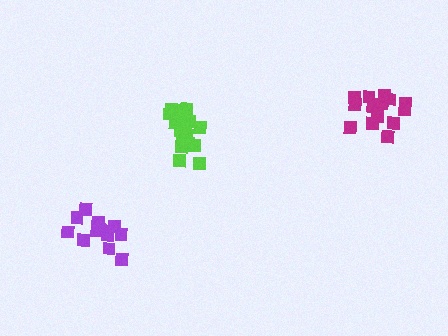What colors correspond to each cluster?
The clusters are colored: magenta, purple, lime.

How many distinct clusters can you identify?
There are 3 distinct clusters.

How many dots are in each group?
Group 1: 15 dots, Group 2: 15 dots, Group 3: 19 dots (49 total).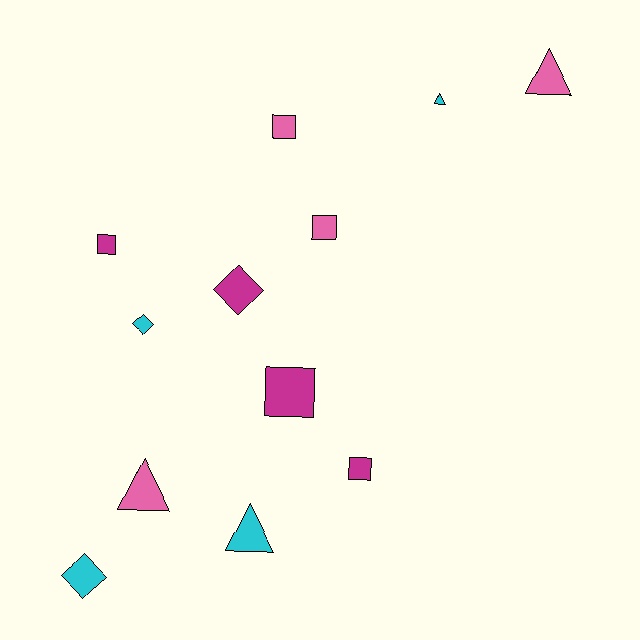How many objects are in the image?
There are 12 objects.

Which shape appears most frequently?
Square, with 5 objects.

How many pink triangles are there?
There are 2 pink triangles.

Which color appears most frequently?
Magenta, with 4 objects.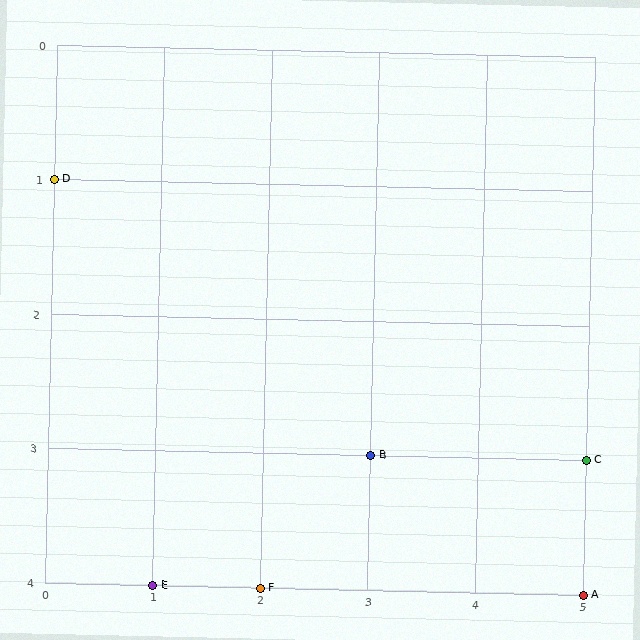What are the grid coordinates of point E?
Point E is at grid coordinates (1, 4).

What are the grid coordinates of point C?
Point C is at grid coordinates (5, 3).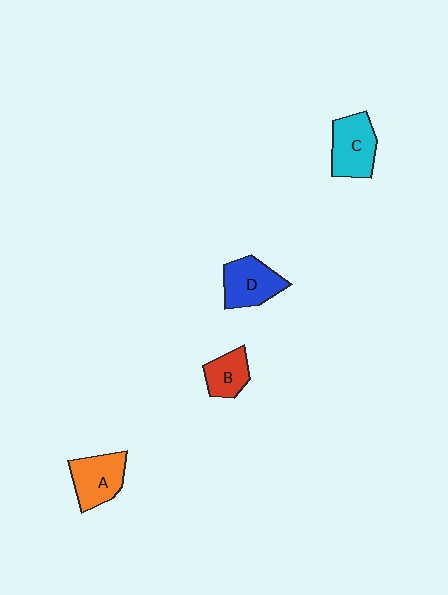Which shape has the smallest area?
Shape B (red).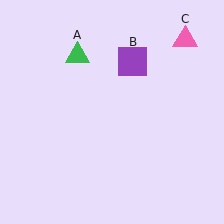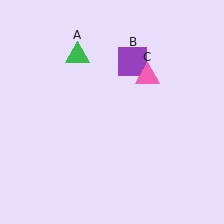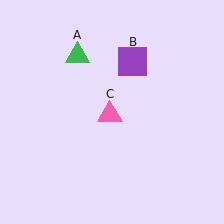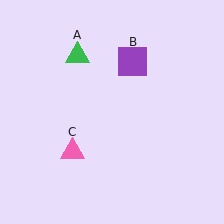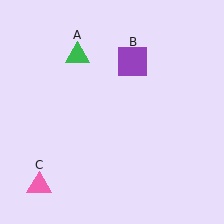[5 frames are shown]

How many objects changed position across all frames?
1 object changed position: pink triangle (object C).